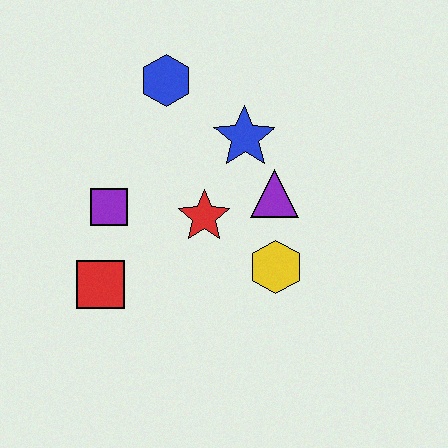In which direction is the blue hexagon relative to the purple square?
The blue hexagon is above the purple square.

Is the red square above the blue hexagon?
No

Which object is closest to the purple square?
The red square is closest to the purple square.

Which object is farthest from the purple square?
The yellow hexagon is farthest from the purple square.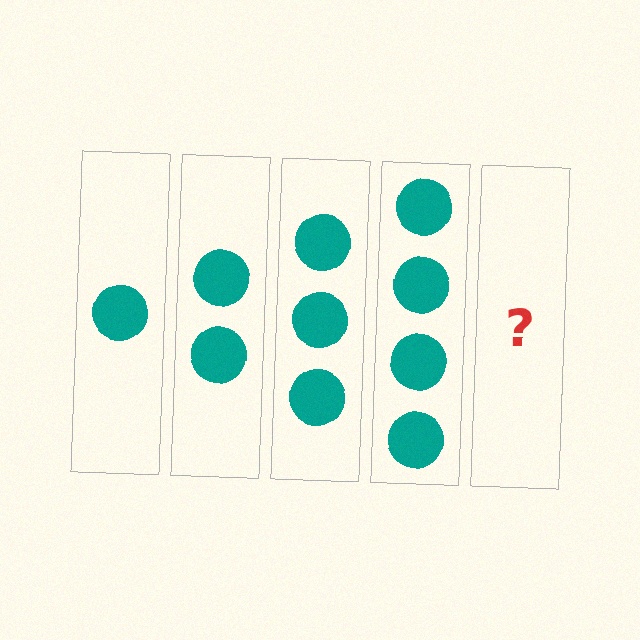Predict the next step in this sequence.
The next step is 5 circles.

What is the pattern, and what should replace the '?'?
The pattern is that each step adds one more circle. The '?' should be 5 circles.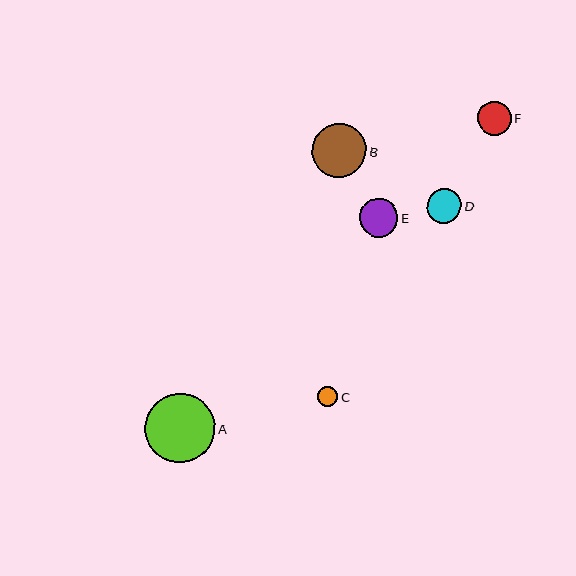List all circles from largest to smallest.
From largest to smallest: A, B, E, D, F, C.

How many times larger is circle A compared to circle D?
Circle A is approximately 2.0 times the size of circle D.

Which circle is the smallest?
Circle C is the smallest with a size of approximately 20 pixels.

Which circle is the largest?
Circle A is the largest with a size of approximately 70 pixels.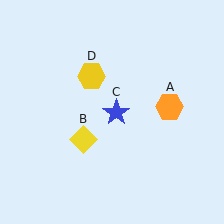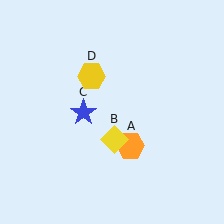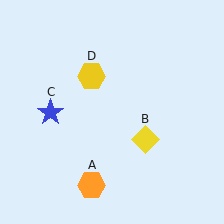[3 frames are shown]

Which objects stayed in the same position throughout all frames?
Yellow hexagon (object D) remained stationary.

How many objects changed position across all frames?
3 objects changed position: orange hexagon (object A), yellow diamond (object B), blue star (object C).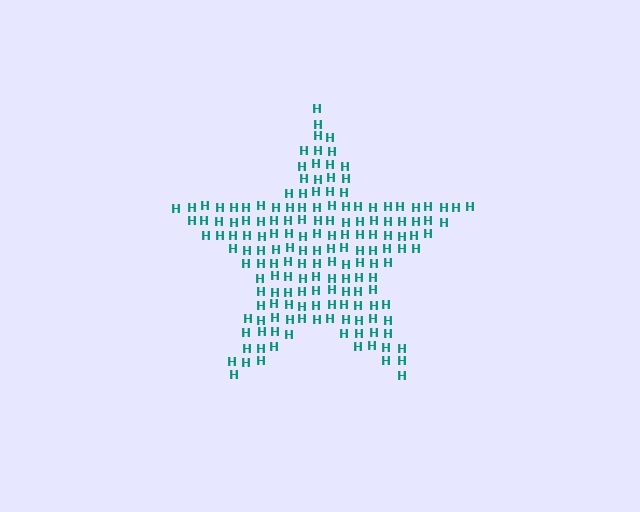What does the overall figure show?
The overall figure shows a star.